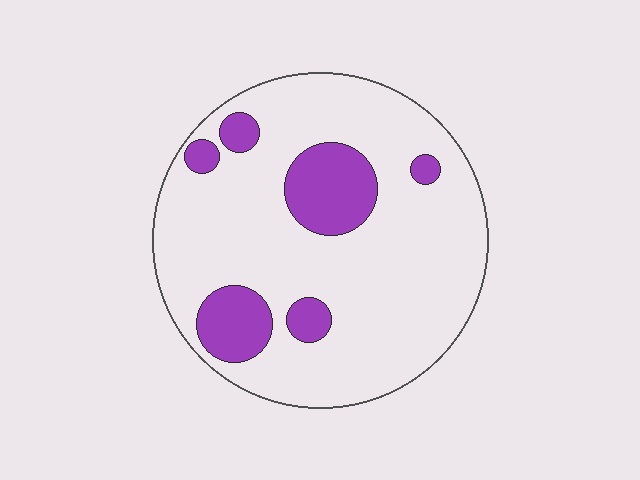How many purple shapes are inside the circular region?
6.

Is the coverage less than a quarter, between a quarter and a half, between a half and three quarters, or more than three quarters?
Less than a quarter.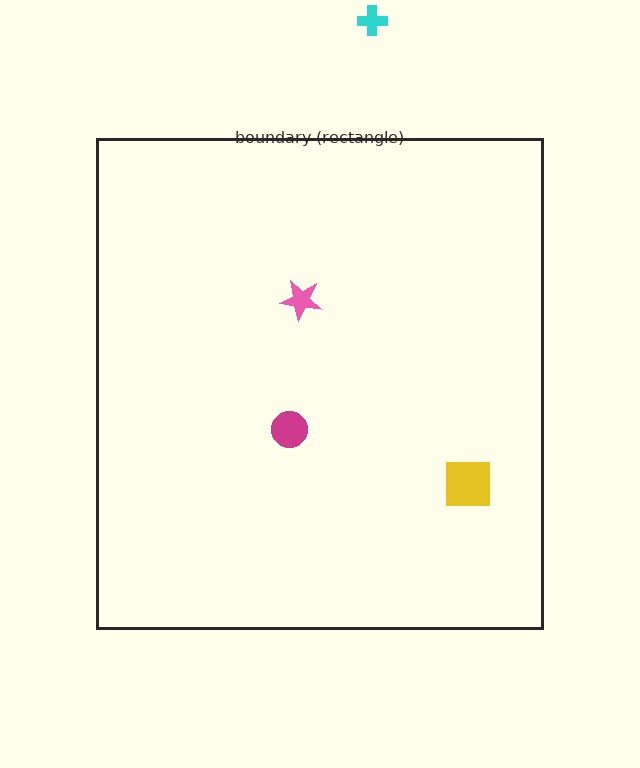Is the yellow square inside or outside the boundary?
Inside.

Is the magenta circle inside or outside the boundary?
Inside.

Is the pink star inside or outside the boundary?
Inside.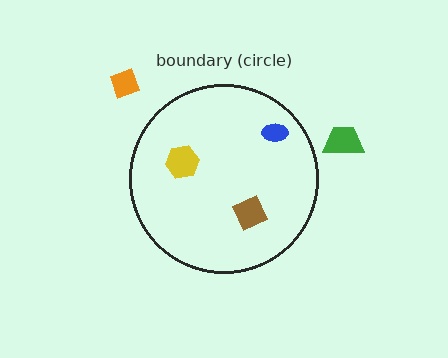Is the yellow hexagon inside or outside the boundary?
Inside.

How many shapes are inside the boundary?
3 inside, 2 outside.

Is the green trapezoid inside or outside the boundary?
Outside.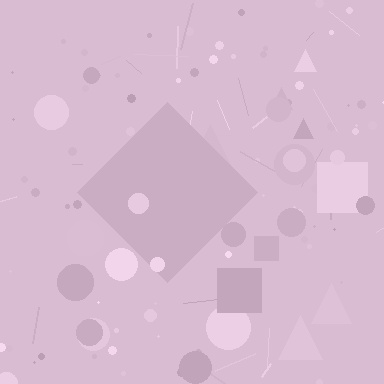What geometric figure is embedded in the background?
A diamond is embedded in the background.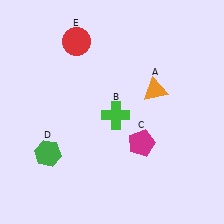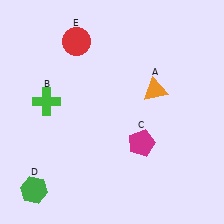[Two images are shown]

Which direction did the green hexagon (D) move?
The green hexagon (D) moved down.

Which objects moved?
The objects that moved are: the green cross (B), the green hexagon (D).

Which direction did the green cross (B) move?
The green cross (B) moved left.